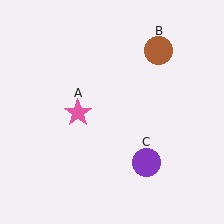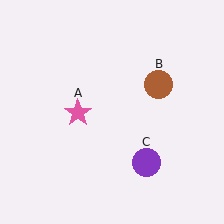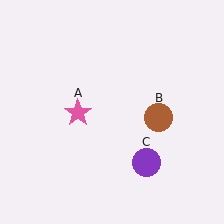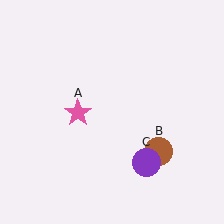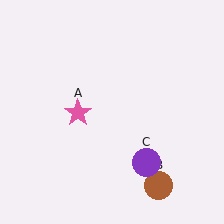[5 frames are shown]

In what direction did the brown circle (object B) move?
The brown circle (object B) moved down.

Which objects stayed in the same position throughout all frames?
Pink star (object A) and purple circle (object C) remained stationary.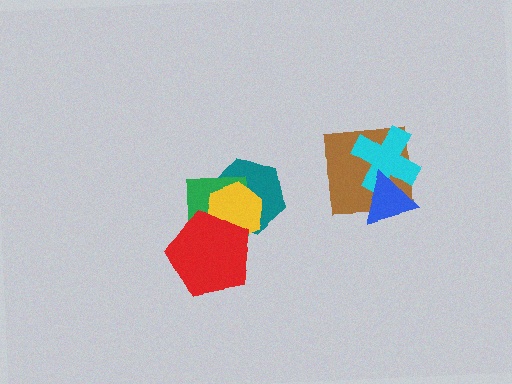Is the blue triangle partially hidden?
No, no other shape covers it.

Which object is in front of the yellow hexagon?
The red pentagon is in front of the yellow hexagon.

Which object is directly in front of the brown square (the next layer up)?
The cyan cross is directly in front of the brown square.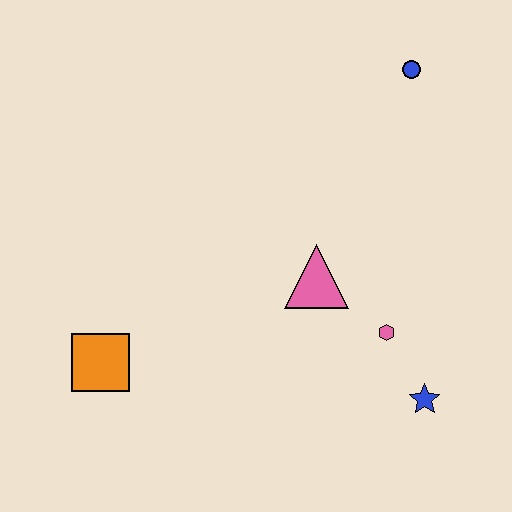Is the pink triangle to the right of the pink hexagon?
No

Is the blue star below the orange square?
Yes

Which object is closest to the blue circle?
The pink triangle is closest to the blue circle.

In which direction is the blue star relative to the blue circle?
The blue star is below the blue circle.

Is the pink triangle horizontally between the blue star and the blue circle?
No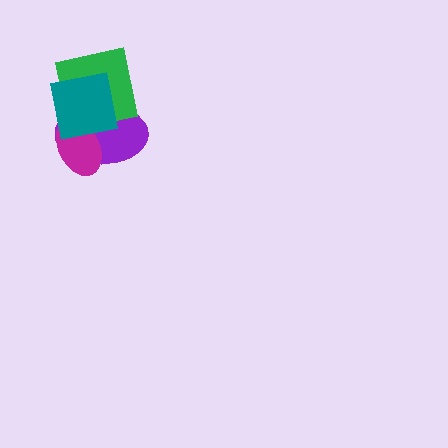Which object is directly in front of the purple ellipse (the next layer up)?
The magenta ellipse is directly in front of the purple ellipse.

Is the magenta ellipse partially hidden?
Yes, it is partially covered by another shape.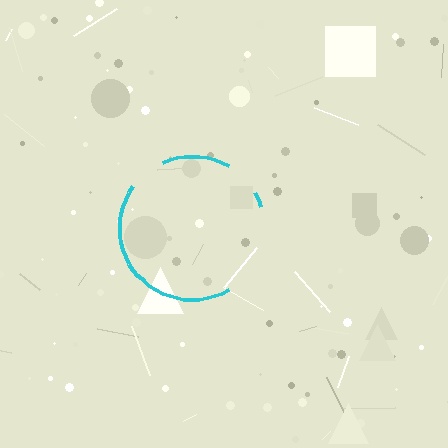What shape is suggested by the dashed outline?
The dashed outline suggests a circle.